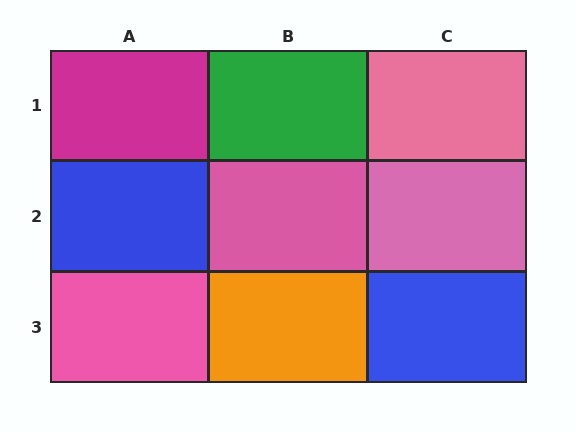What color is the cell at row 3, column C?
Blue.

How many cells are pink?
4 cells are pink.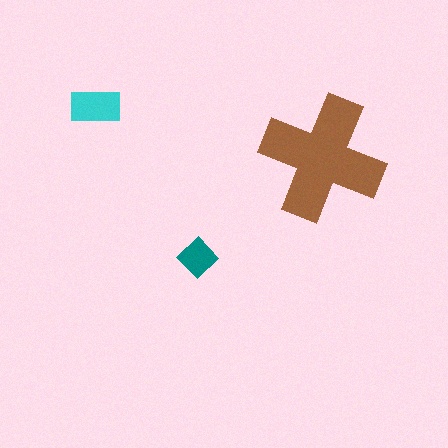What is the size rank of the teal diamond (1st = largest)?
3rd.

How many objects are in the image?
There are 3 objects in the image.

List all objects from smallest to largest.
The teal diamond, the cyan rectangle, the brown cross.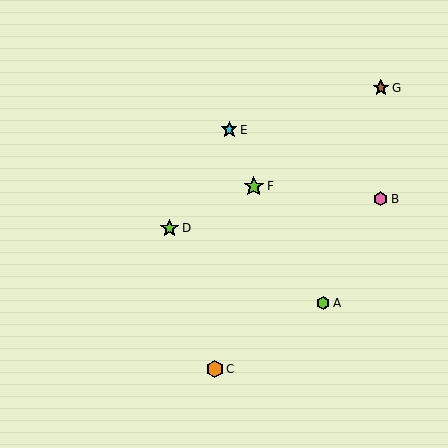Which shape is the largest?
The lime star (labeled F) is the largest.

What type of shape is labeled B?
Shape B is a pink hexagon.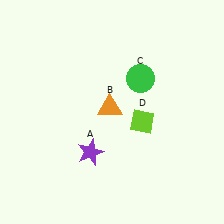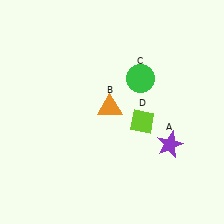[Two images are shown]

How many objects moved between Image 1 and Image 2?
1 object moved between the two images.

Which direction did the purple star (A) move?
The purple star (A) moved right.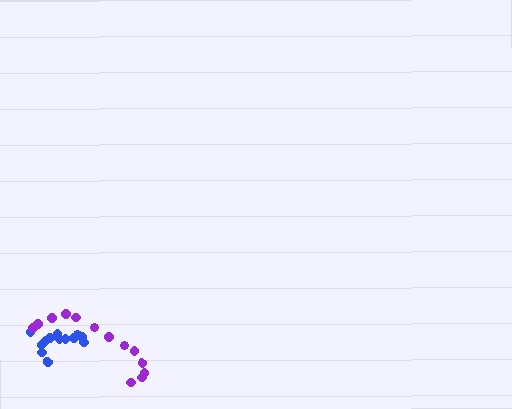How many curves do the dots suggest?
There are 2 distinct paths.